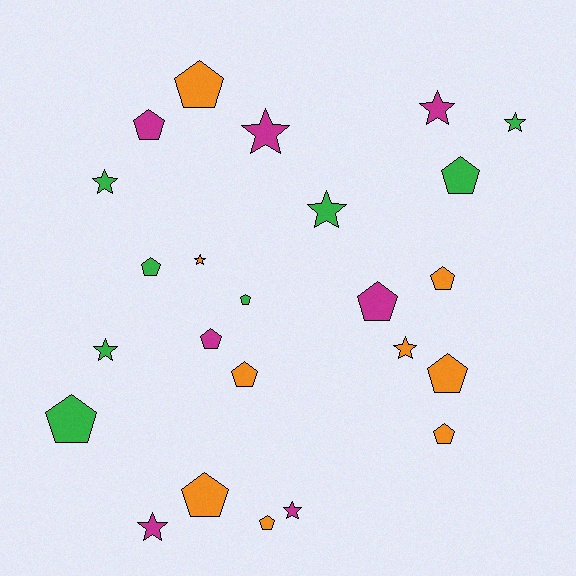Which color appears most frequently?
Orange, with 9 objects.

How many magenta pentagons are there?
There are 3 magenta pentagons.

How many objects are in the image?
There are 24 objects.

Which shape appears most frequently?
Pentagon, with 14 objects.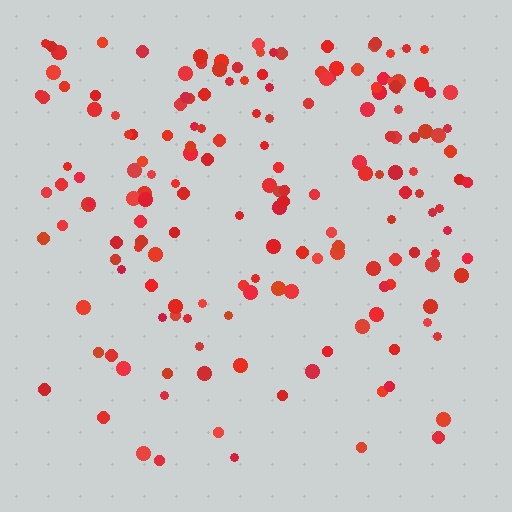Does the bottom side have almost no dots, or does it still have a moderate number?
Still a moderate number, just noticeably fewer than the top.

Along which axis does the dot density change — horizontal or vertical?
Vertical.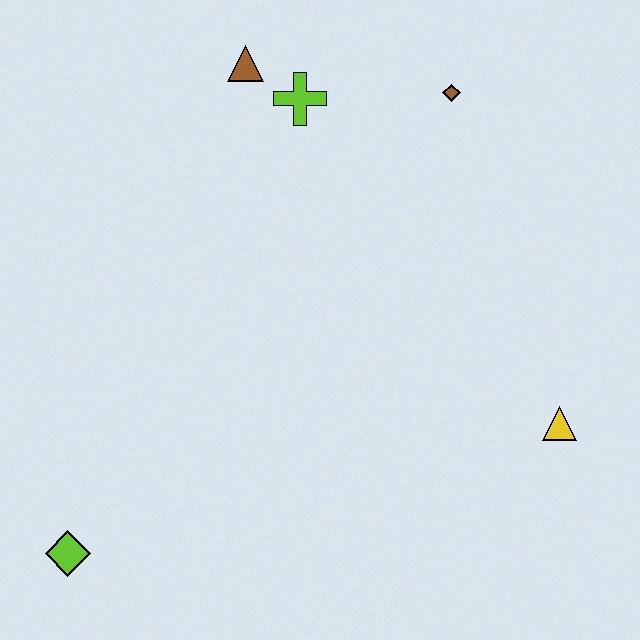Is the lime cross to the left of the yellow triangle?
Yes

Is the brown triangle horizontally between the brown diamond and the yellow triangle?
No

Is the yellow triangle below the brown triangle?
Yes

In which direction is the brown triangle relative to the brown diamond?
The brown triangle is to the left of the brown diamond.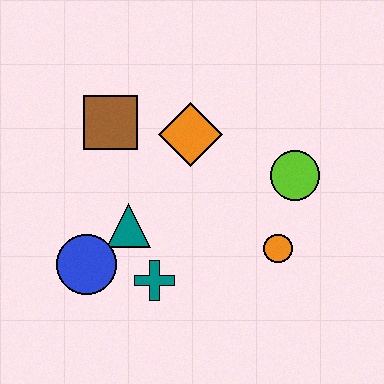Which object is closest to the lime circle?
The orange circle is closest to the lime circle.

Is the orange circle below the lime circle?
Yes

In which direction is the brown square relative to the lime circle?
The brown square is to the left of the lime circle.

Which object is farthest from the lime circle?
The blue circle is farthest from the lime circle.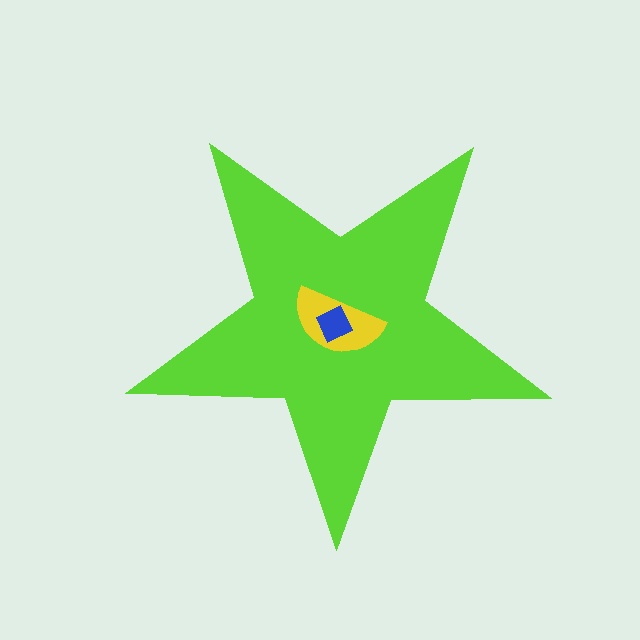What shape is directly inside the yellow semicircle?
The blue diamond.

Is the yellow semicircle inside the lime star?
Yes.